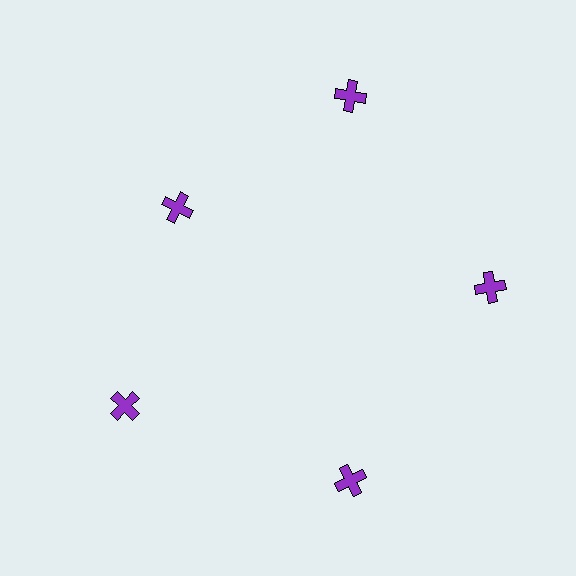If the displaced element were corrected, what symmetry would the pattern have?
It would have 5-fold rotational symmetry — the pattern would map onto itself every 72 degrees.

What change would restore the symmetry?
The symmetry would be restored by moving it outward, back onto the ring so that all 5 crosses sit at equal angles and equal distance from the center.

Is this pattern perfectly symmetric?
No. The 5 purple crosses are arranged in a ring, but one element near the 10 o'clock position is pulled inward toward the center, breaking the 5-fold rotational symmetry.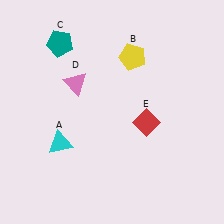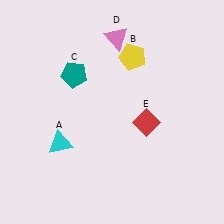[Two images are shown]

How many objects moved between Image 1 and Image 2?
2 objects moved between the two images.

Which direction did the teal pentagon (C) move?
The teal pentagon (C) moved down.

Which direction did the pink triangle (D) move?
The pink triangle (D) moved up.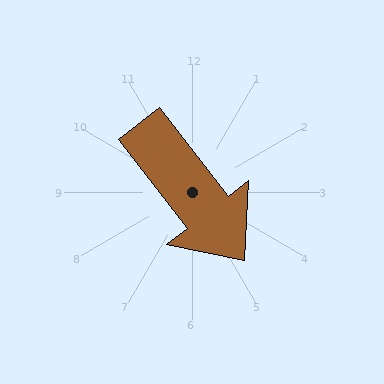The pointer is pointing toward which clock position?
Roughly 5 o'clock.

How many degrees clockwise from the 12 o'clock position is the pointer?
Approximately 142 degrees.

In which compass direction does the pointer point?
Southeast.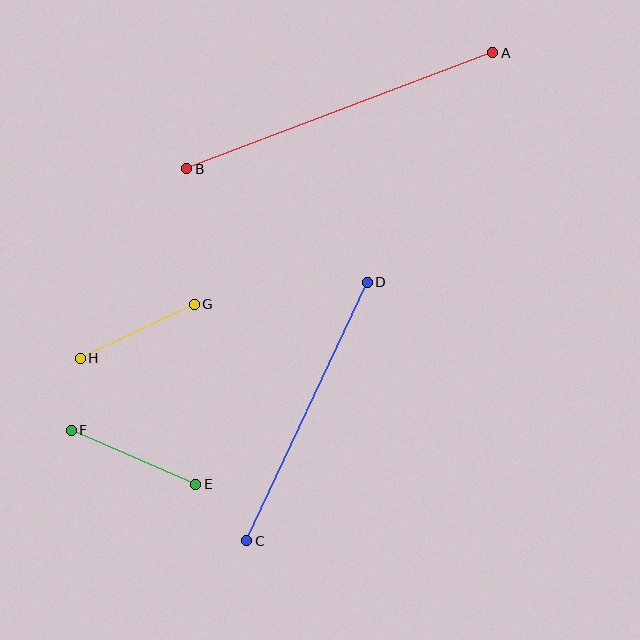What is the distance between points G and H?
The distance is approximately 126 pixels.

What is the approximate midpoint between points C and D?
The midpoint is at approximately (307, 412) pixels.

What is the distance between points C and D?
The distance is approximately 285 pixels.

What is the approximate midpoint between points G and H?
The midpoint is at approximately (137, 331) pixels.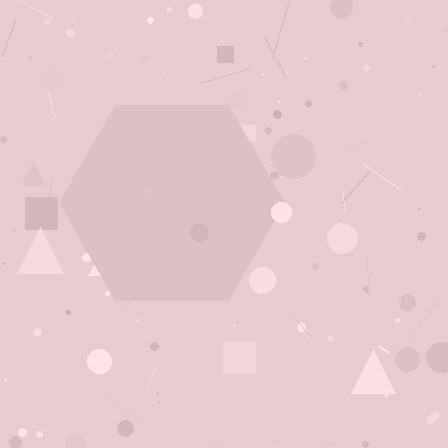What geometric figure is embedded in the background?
A hexagon is embedded in the background.